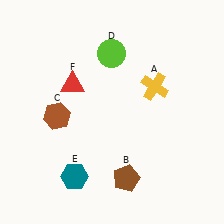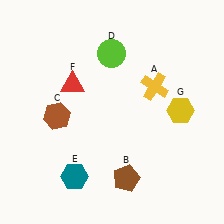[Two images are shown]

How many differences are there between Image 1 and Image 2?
There is 1 difference between the two images.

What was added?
A yellow hexagon (G) was added in Image 2.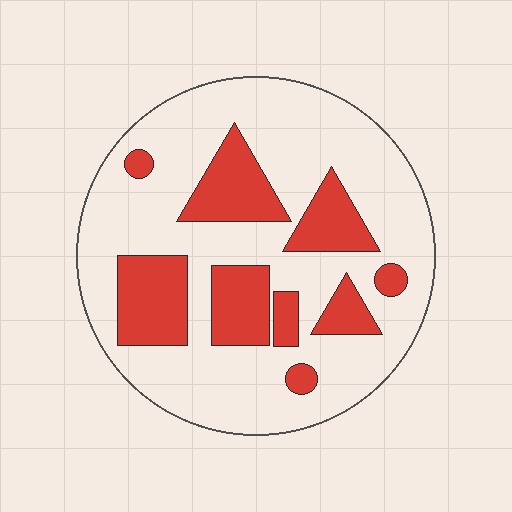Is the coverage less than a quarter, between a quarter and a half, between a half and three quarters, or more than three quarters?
Between a quarter and a half.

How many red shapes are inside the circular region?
9.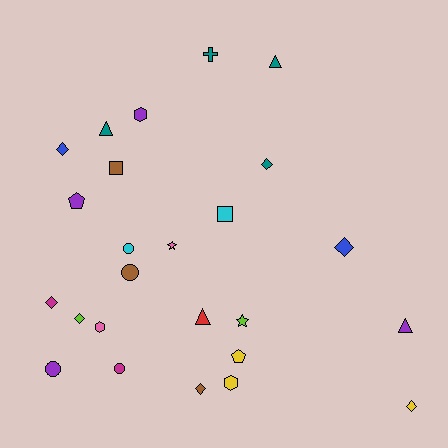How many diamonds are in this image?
There are 7 diamonds.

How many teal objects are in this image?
There are 4 teal objects.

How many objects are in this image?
There are 25 objects.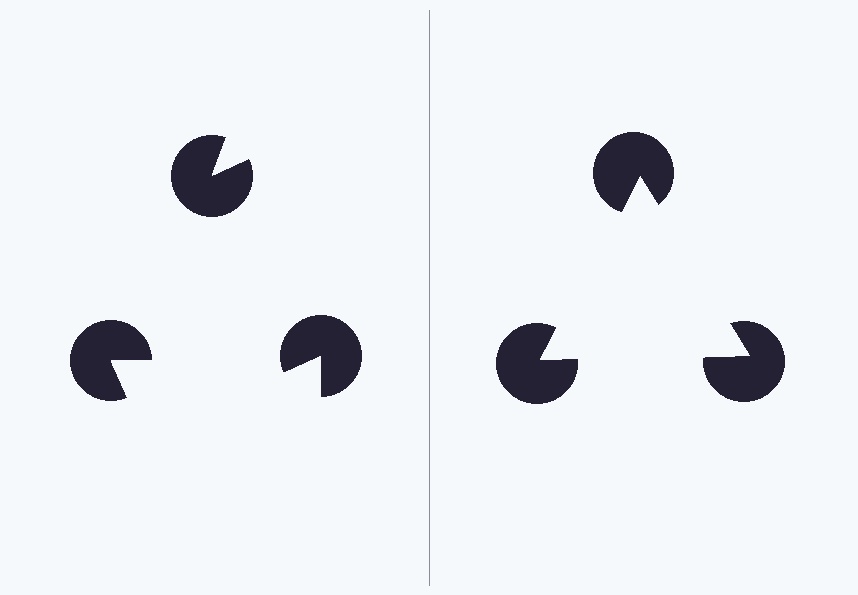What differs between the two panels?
The pac-man discs are positioned identically on both sides; only the wedge orientations differ. On the right they align to a triangle; on the left they are misaligned.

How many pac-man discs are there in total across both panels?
6 — 3 on each side.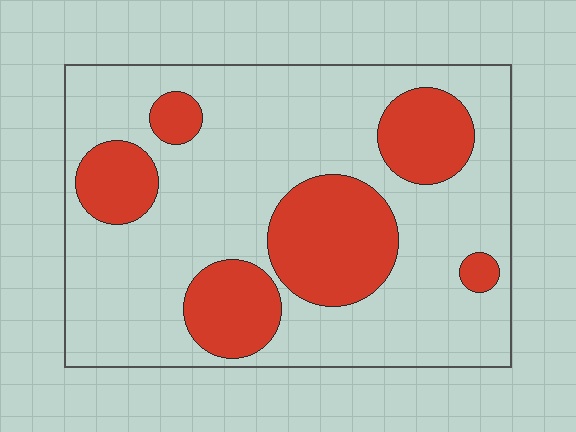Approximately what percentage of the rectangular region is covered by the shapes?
Approximately 30%.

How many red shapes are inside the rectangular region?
6.